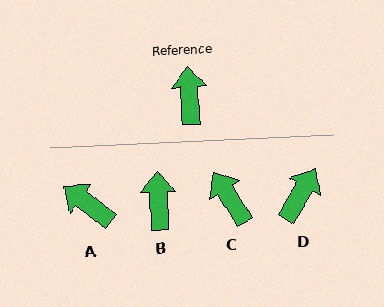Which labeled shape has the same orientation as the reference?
B.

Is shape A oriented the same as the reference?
No, it is off by about 50 degrees.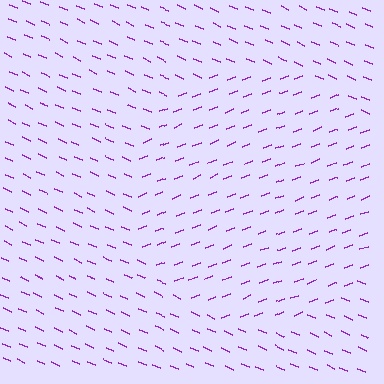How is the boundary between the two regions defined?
The boundary is defined purely by a change in line orientation (approximately 45 degrees difference). All lines are the same color and thickness.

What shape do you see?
I see a circle.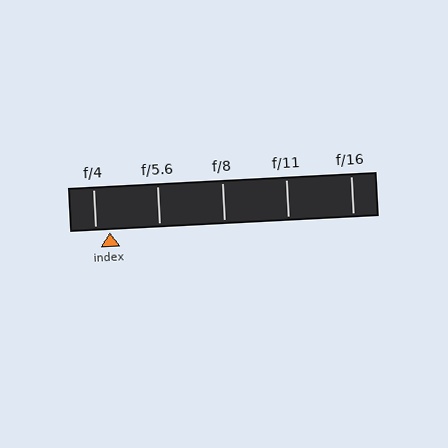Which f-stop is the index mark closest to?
The index mark is closest to f/4.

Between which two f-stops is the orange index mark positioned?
The index mark is between f/4 and f/5.6.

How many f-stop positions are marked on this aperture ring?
There are 5 f-stop positions marked.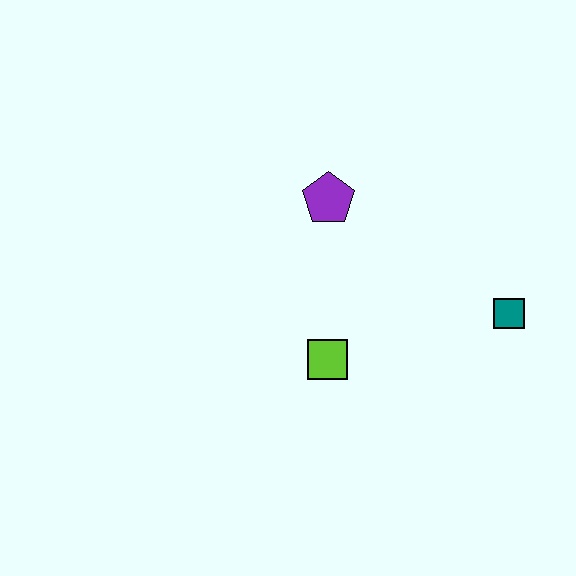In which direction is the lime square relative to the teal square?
The lime square is to the left of the teal square.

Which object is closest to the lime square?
The purple pentagon is closest to the lime square.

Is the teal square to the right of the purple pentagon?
Yes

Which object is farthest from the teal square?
The purple pentagon is farthest from the teal square.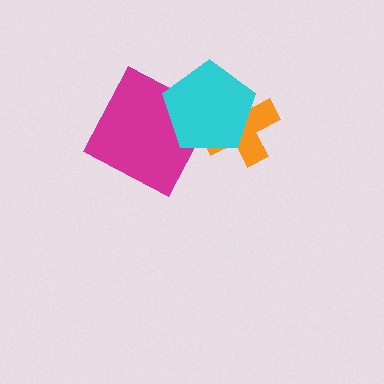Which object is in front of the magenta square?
The cyan pentagon is in front of the magenta square.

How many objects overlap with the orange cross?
1 object overlaps with the orange cross.